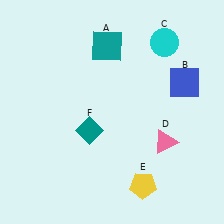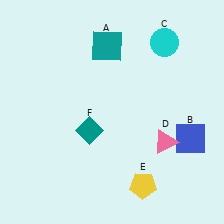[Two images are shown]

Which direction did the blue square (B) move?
The blue square (B) moved down.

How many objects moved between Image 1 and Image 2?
1 object moved between the two images.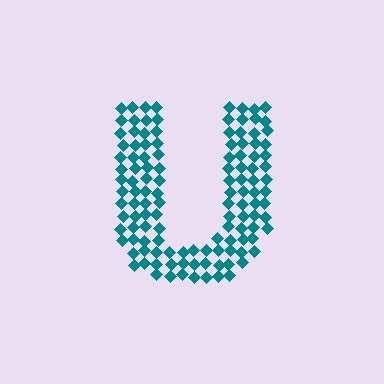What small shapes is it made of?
It is made of small diamonds.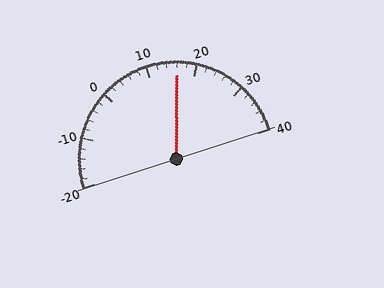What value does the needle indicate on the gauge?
The needle indicates approximately 16.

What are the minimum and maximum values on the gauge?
The gauge ranges from -20 to 40.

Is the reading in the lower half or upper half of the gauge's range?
The reading is in the upper half of the range (-20 to 40).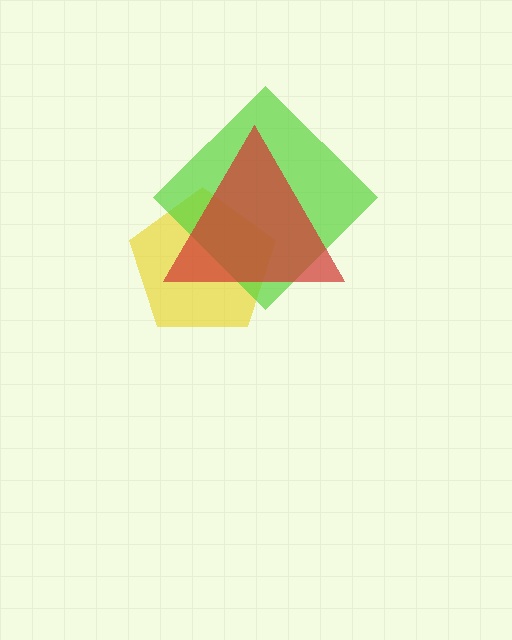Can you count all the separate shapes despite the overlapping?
Yes, there are 3 separate shapes.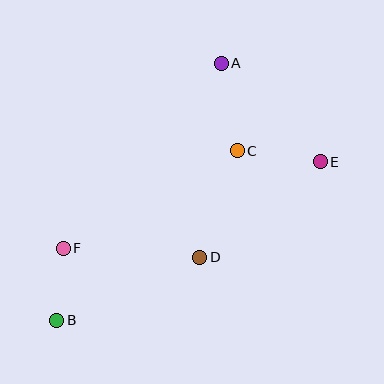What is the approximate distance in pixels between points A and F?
The distance between A and F is approximately 243 pixels.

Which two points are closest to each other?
Points B and F are closest to each other.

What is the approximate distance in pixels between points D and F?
The distance between D and F is approximately 137 pixels.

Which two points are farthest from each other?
Points B and E are farthest from each other.